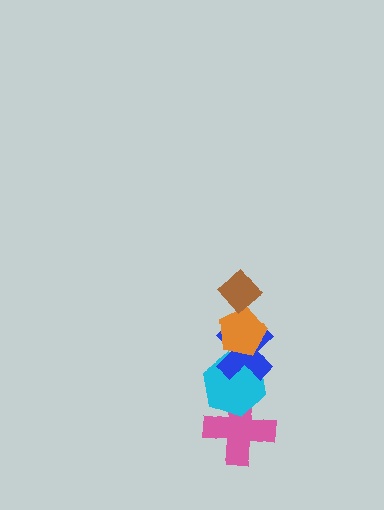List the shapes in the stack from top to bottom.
From top to bottom: the brown diamond, the orange pentagon, the blue cross, the cyan hexagon, the pink cross.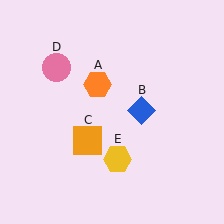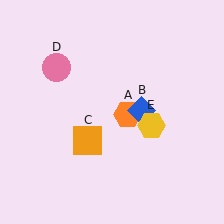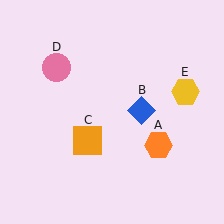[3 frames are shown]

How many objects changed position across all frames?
2 objects changed position: orange hexagon (object A), yellow hexagon (object E).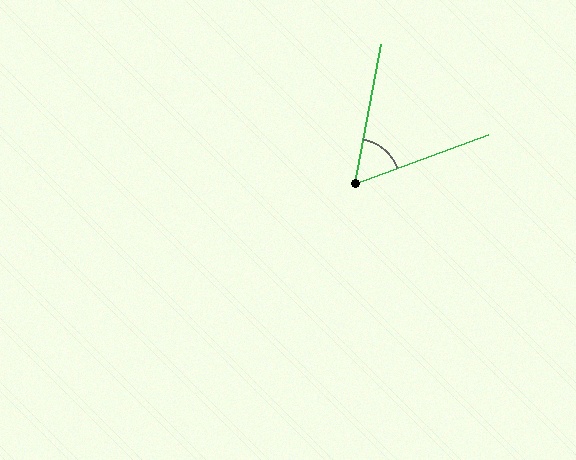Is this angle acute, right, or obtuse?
It is acute.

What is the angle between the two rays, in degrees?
Approximately 59 degrees.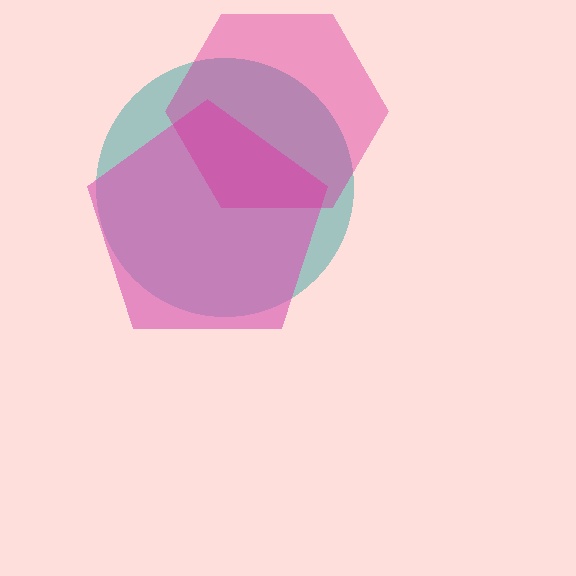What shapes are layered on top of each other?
The layered shapes are: a teal circle, a pink pentagon, a magenta hexagon.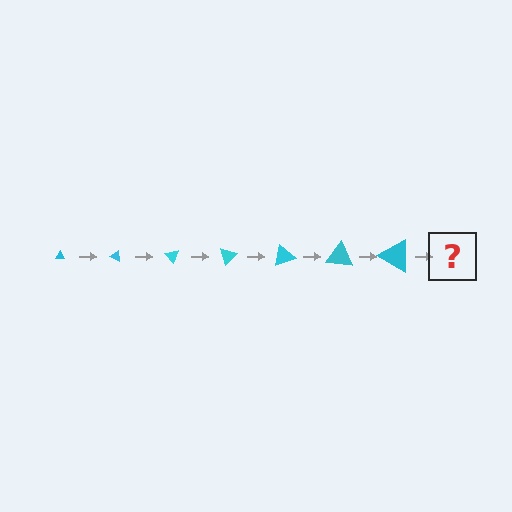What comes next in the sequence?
The next element should be a triangle, larger than the previous one and rotated 175 degrees from the start.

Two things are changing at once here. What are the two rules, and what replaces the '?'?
The two rules are that the triangle grows larger each step and it rotates 25 degrees each step. The '?' should be a triangle, larger than the previous one and rotated 175 degrees from the start.